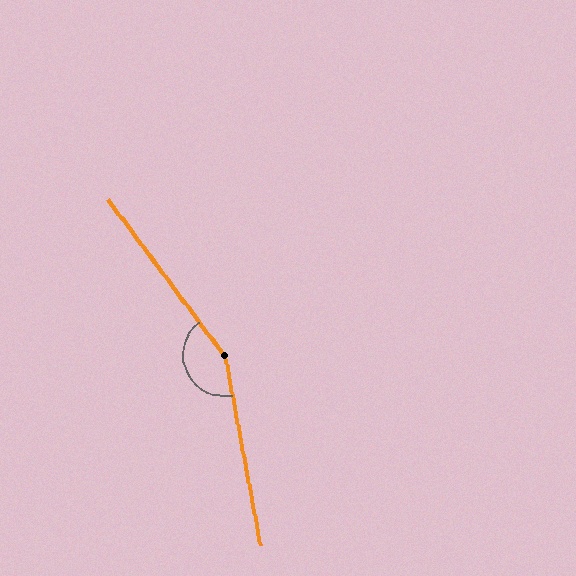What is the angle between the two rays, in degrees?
Approximately 154 degrees.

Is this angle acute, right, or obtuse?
It is obtuse.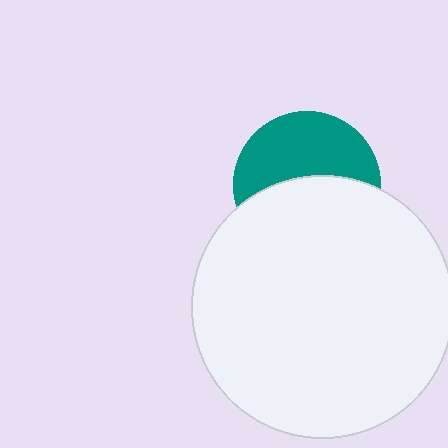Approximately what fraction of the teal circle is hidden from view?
Roughly 51% of the teal circle is hidden behind the white circle.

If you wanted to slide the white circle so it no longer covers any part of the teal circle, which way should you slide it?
Slide it down — that is the most direct way to separate the two shapes.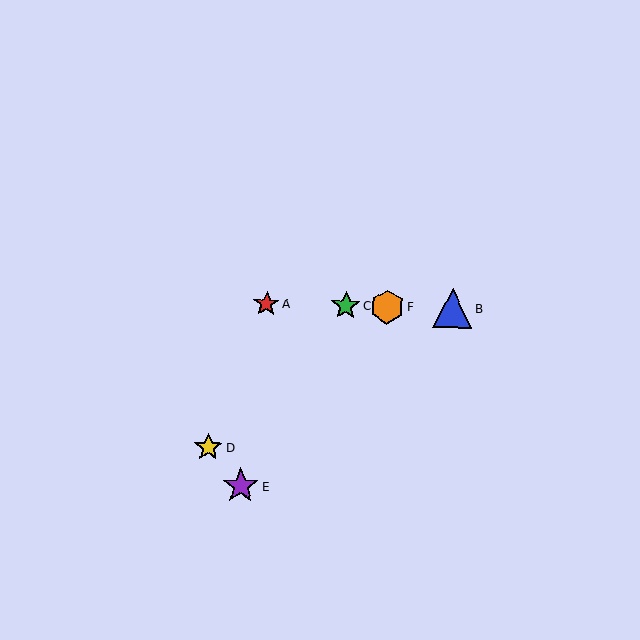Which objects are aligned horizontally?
Objects A, B, C, F are aligned horizontally.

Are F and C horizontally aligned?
Yes, both are at y≈307.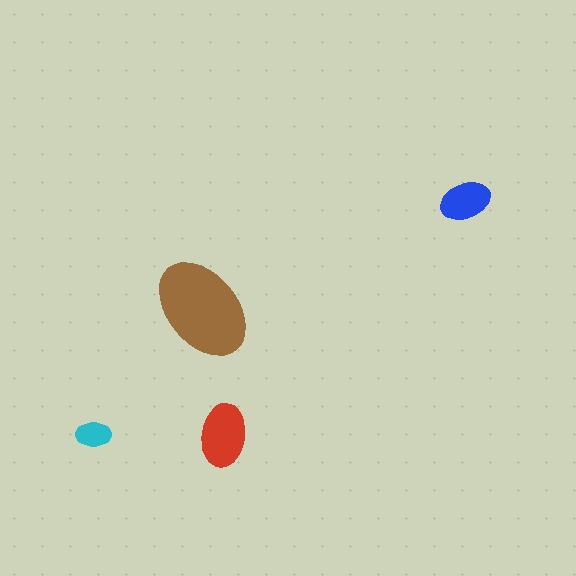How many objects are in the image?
There are 4 objects in the image.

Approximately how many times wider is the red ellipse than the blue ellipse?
About 1.5 times wider.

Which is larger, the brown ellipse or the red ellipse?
The brown one.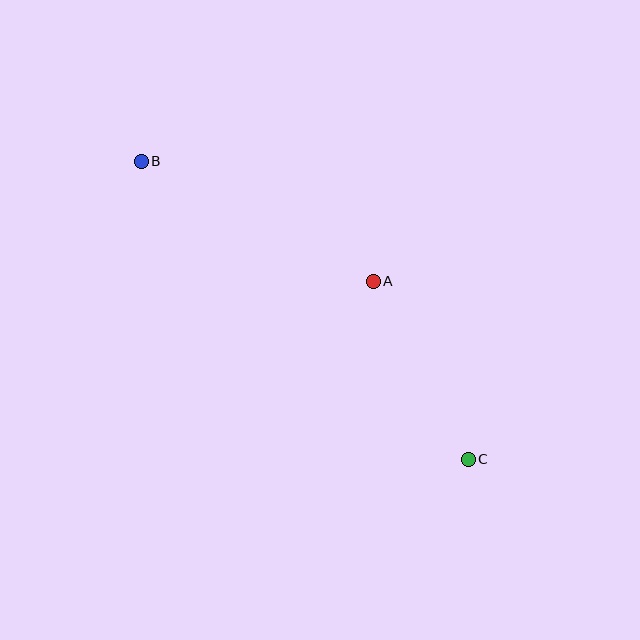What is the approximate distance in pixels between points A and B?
The distance between A and B is approximately 261 pixels.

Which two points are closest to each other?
Points A and C are closest to each other.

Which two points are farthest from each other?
Points B and C are farthest from each other.